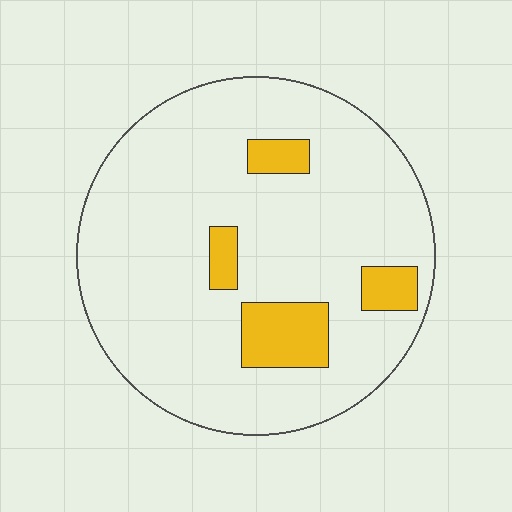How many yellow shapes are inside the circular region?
4.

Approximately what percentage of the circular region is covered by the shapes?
Approximately 10%.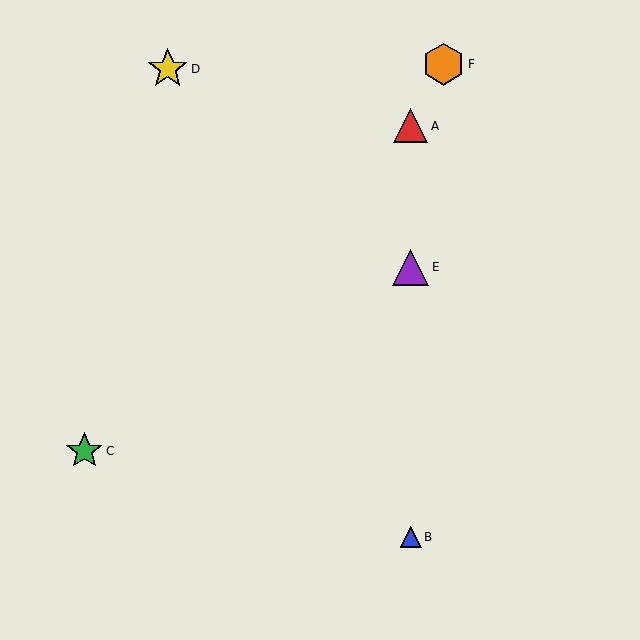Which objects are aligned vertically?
Objects A, B, E are aligned vertically.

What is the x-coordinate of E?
Object E is at x≈411.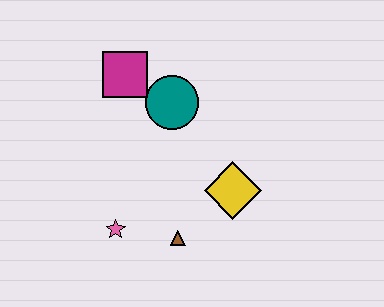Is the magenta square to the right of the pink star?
Yes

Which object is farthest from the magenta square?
The brown triangle is farthest from the magenta square.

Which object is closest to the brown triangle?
The pink star is closest to the brown triangle.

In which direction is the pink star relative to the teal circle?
The pink star is below the teal circle.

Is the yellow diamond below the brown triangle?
No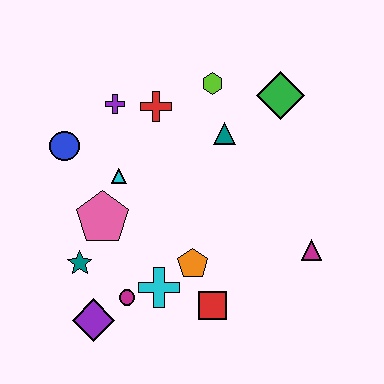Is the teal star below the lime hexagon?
Yes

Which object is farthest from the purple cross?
The magenta triangle is farthest from the purple cross.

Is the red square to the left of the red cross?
No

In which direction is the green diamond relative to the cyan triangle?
The green diamond is to the right of the cyan triangle.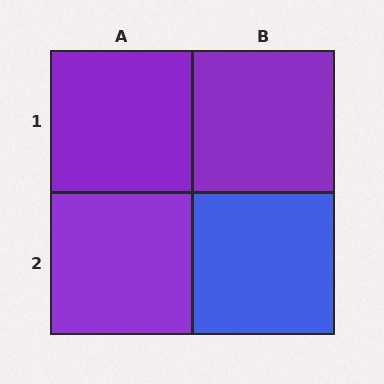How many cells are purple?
3 cells are purple.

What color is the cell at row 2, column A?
Purple.